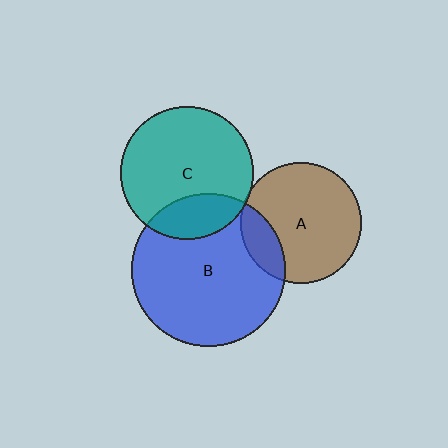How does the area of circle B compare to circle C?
Approximately 1.3 times.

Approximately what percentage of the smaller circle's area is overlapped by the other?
Approximately 25%.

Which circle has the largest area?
Circle B (blue).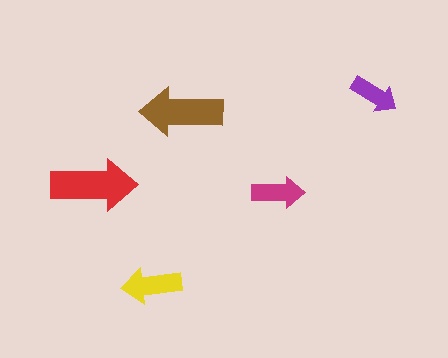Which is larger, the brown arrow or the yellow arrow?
The brown one.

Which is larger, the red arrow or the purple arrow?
The red one.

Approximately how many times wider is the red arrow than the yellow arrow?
About 1.5 times wider.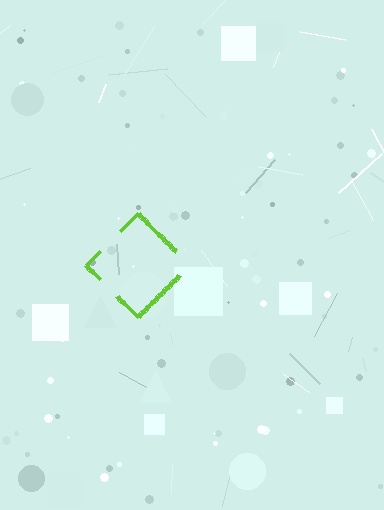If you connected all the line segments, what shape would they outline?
They would outline a diamond.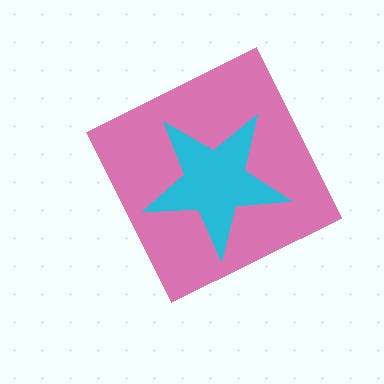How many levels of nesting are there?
2.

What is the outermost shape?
The pink diamond.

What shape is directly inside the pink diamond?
The cyan star.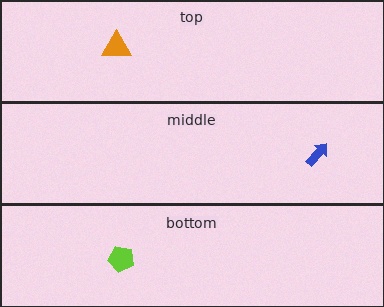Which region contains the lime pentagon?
The bottom region.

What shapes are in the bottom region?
The lime pentagon.